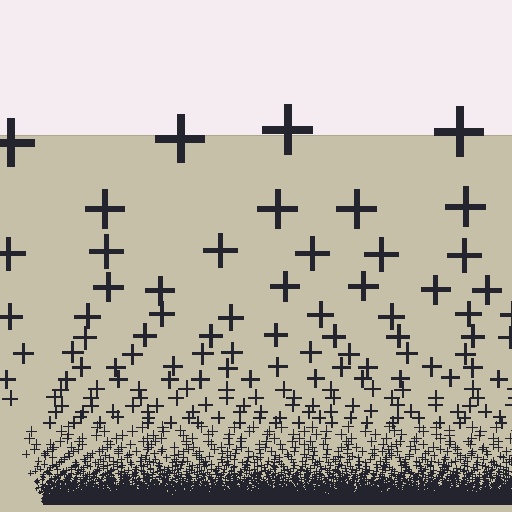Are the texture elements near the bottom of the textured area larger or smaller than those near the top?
Smaller. The gradient is inverted — elements near the bottom are smaller and denser.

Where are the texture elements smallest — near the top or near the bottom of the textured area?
Near the bottom.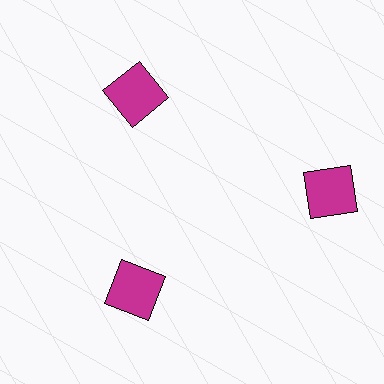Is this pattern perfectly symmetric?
No. The 3 magenta squares are arranged in a ring, but one element near the 3 o'clock position is pushed outward from the center, breaking the 3-fold rotational symmetry.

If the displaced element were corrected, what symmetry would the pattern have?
It would have 3-fold rotational symmetry — the pattern would map onto itself every 120 degrees.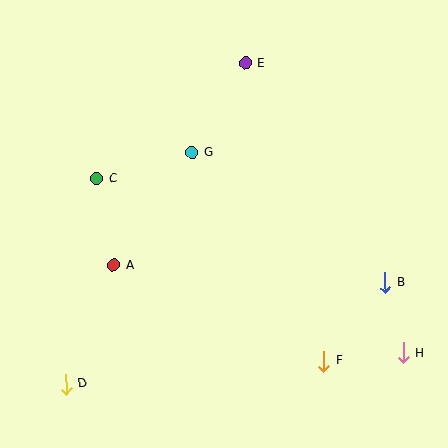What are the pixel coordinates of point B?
Point B is at (385, 283).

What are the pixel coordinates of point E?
Point E is at (246, 63).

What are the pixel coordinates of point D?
Point D is at (66, 384).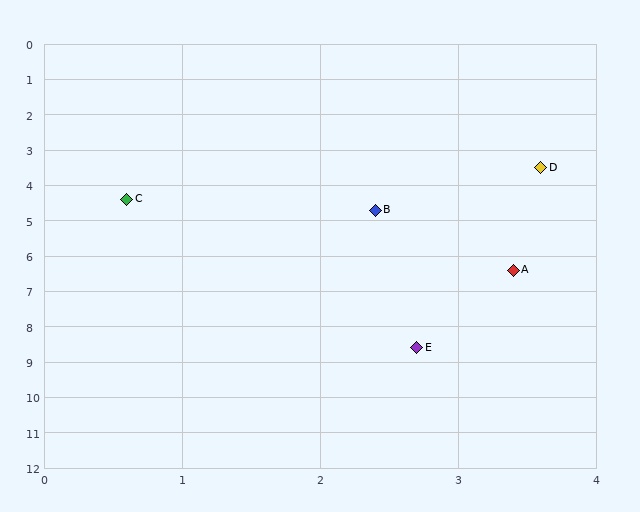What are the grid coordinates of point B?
Point B is at approximately (2.4, 4.7).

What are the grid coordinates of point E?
Point E is at approximately (2.7, 8.6).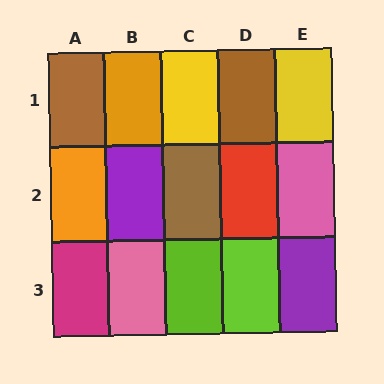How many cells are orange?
2 cells are orange.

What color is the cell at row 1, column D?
Brown.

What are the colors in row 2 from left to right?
Orange, purple, brown, red, pink.